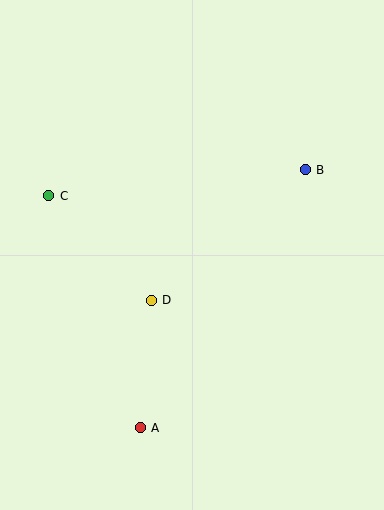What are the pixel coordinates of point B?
Point B is at (305, 170).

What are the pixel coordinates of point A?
Point A is at (140, 428).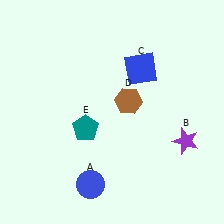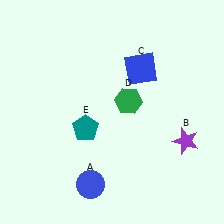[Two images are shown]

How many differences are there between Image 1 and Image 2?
There is 1 difference between the two images.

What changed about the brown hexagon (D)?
In Image 1, D is brown. In Image 2, it changed to green.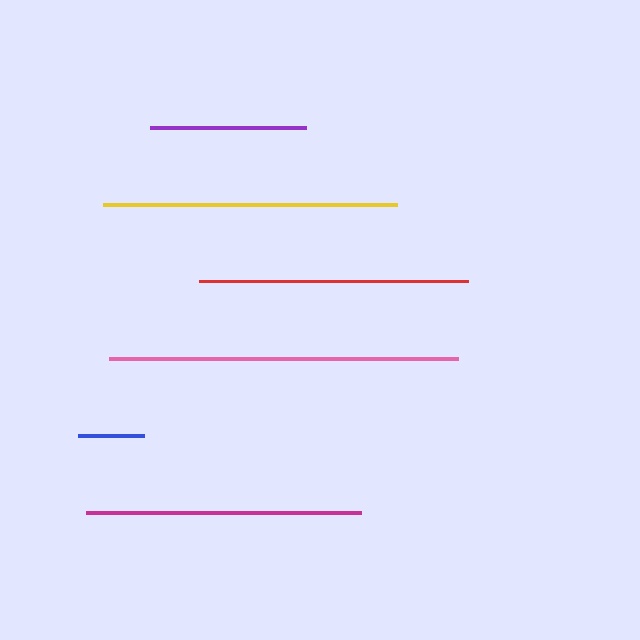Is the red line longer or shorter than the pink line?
The pink line is longer than the red line.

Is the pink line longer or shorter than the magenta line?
The pink line is longer than the magenta line.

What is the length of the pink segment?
The pink segment is approximately 350 pixels long.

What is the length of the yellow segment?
The yellow segment is approximately 293 pixels long.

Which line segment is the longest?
The pink line is the longest at approximately 350 pixels.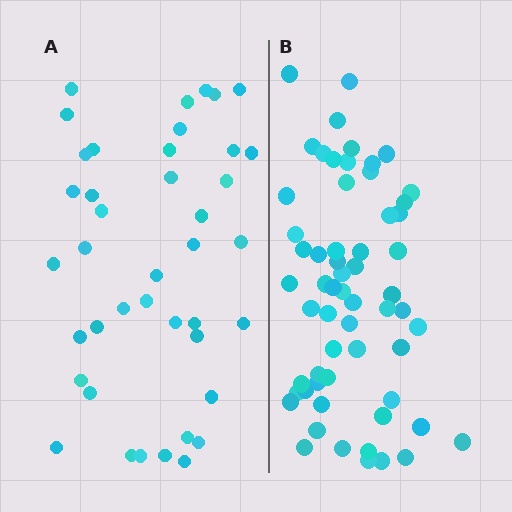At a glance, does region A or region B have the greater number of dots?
Region B (the right region) has more dots.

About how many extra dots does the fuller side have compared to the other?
Region B has approximately 20 more dots than region A.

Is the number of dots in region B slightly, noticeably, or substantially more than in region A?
Region B has substantially more. The ratio is roughly 1.5 to 1.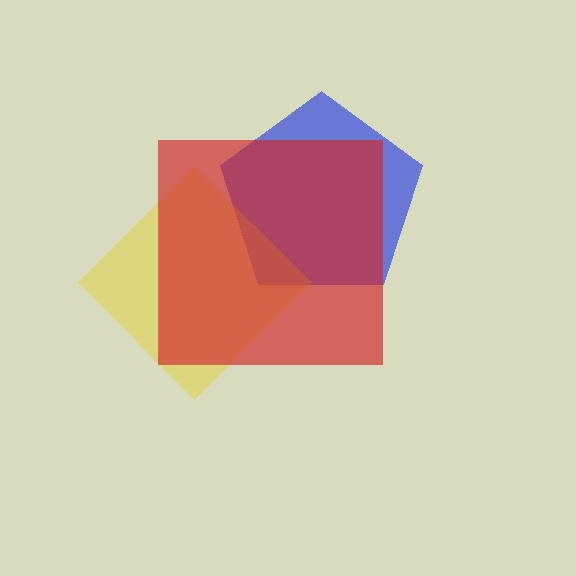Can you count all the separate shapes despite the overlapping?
Yes, there are 3 separate shapes.